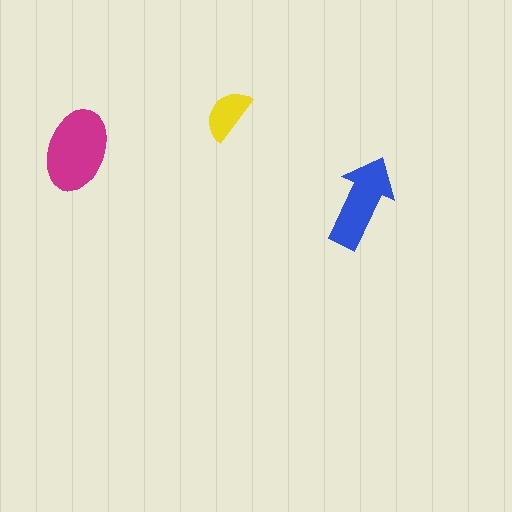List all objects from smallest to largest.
The yellow semicircle, the blue arrow, the magenta ellipse.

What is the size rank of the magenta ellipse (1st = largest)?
1st.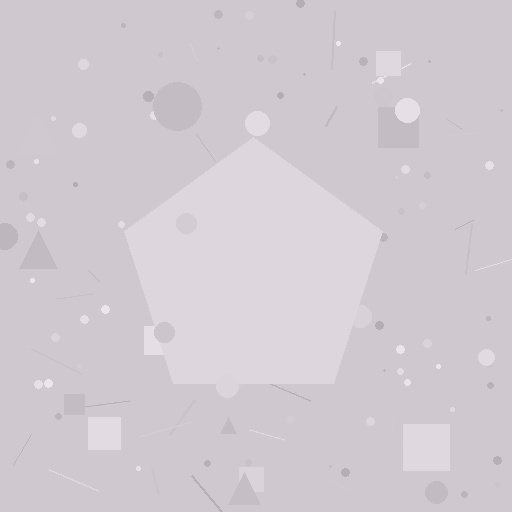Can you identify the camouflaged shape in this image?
The camouflaged shape is a pentagon.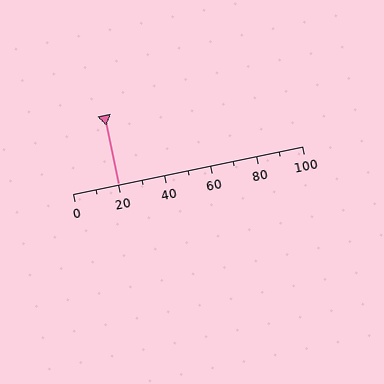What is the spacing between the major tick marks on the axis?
The major ticks are spaced 20 apart.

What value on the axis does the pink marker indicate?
The marker indicates approximately 20.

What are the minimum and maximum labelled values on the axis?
The axis runs from 0 to 100.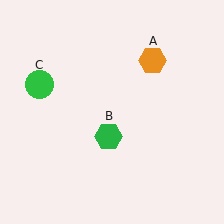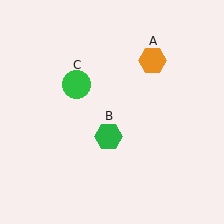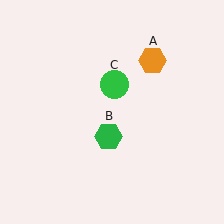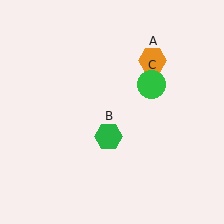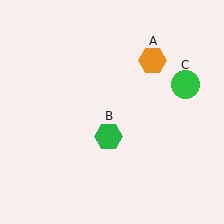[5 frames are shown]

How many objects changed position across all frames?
1 object changed position: green circle (object C).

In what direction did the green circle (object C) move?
The green circle (object C) moved right.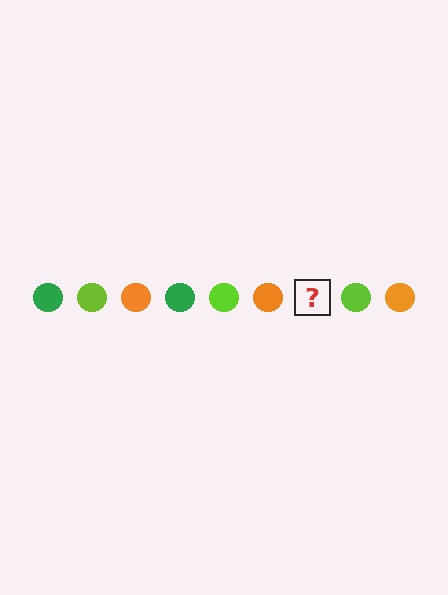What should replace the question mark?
The question mark should be replaced with a green circle.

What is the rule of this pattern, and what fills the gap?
The rule is that the pattern cycles through green, lime, orange circles. The gap should be filled with a green circle.